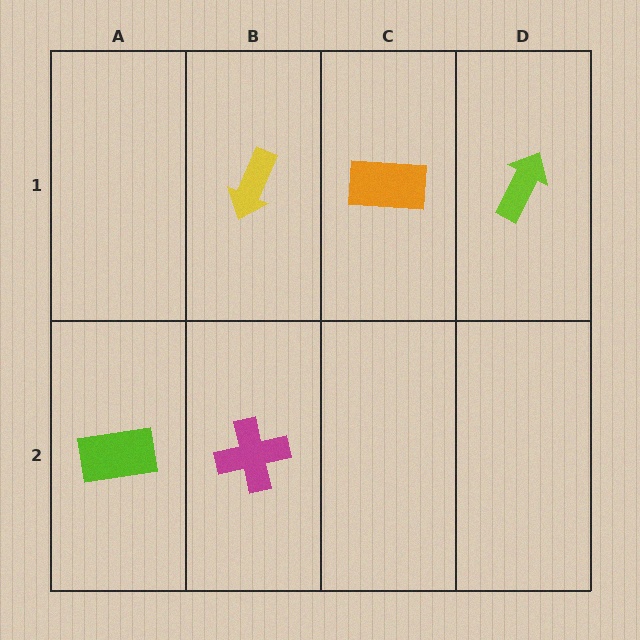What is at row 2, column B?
A magenta cross.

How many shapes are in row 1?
3 shapes.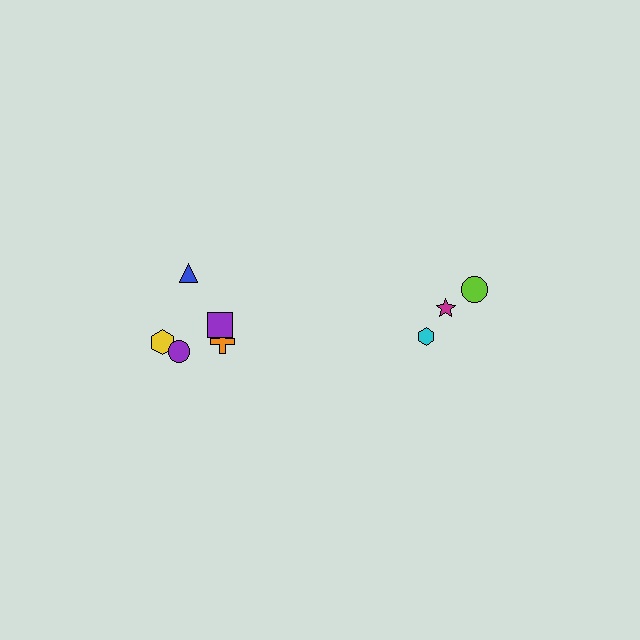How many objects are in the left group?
There are 5 objects.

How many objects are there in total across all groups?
There are 8 objects.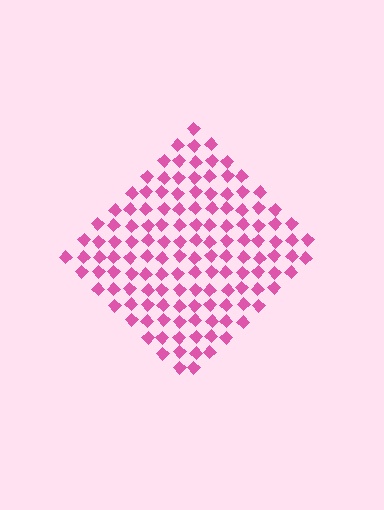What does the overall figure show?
The overall figure shows a diamond.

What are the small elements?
The small elements are diamonds.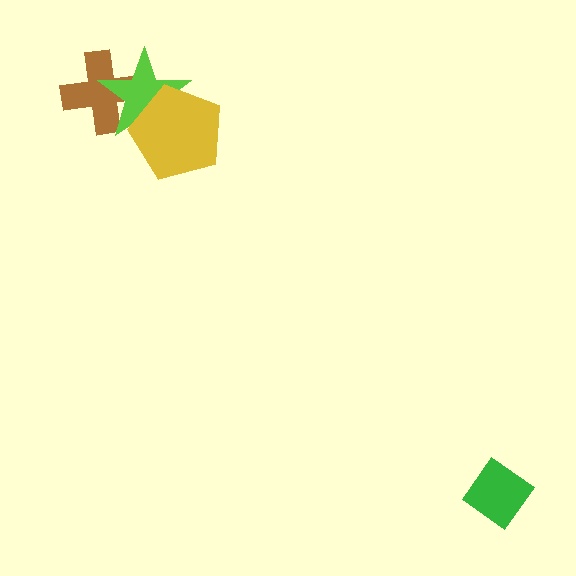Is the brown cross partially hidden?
Yes, it is partially covered by another shape.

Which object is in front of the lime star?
The yellow pentagon is in front of the lime star.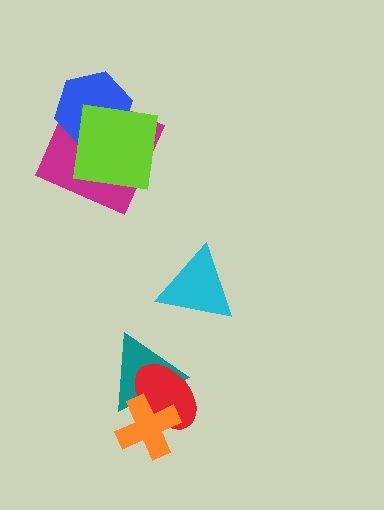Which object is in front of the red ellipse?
The orange cross is in front of the red ellipse.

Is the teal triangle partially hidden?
Yes, it is partially covered by another shape.